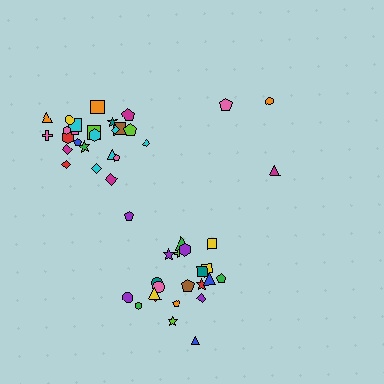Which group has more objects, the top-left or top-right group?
The top-left group.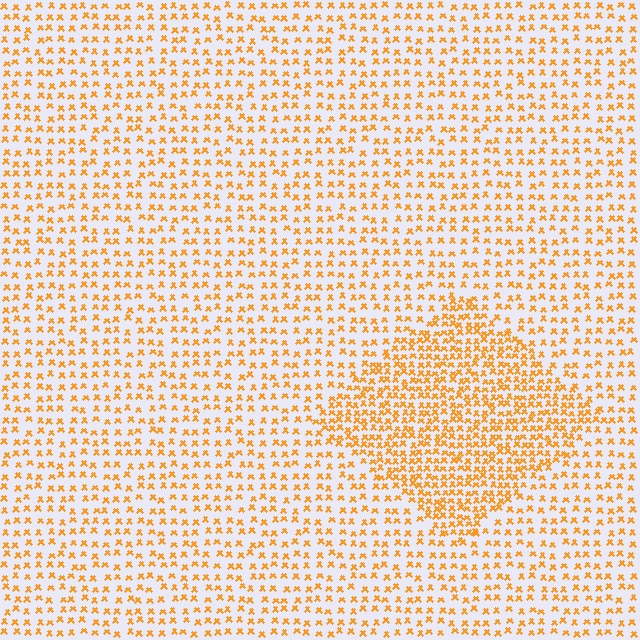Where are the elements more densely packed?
The elements are more densely packed inside the diamond boundary.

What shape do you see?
I see a diamond.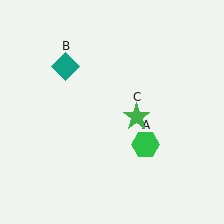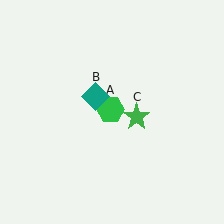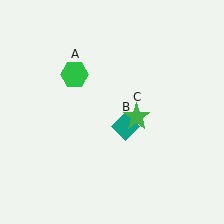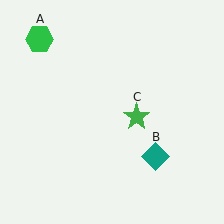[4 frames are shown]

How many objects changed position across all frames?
2 objects changed position: green hexagon (object A), teal diamond (object B).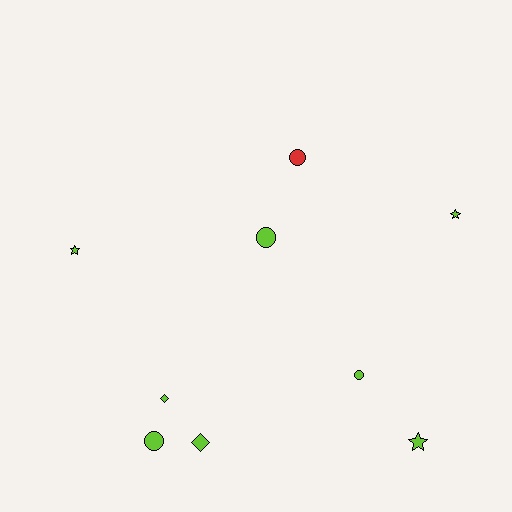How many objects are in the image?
There are 9 objects.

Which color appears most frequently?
Lime, with 8 objects.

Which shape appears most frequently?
Circle, with 4 objects.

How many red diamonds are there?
There are no red diamonds.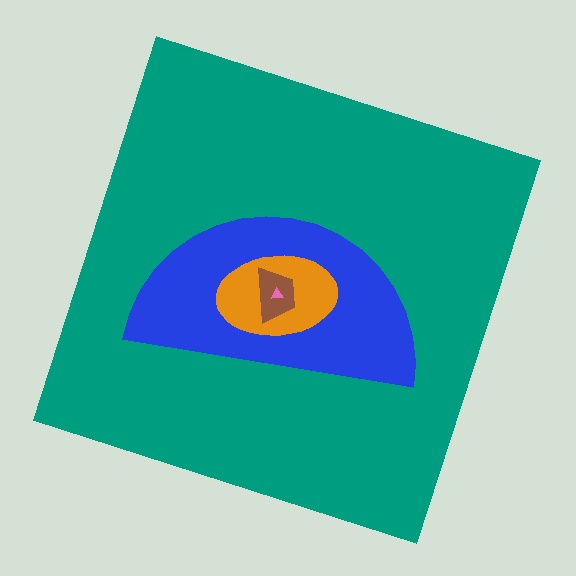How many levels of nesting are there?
5.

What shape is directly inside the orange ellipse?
The brown trapezoid.